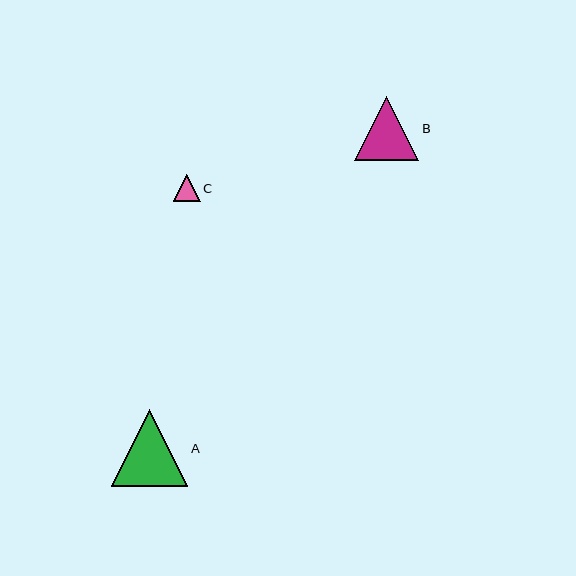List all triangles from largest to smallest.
From largest to smallest: A, B, C.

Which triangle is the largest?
Triangle A is the largest with a size of approximately 76 pixels.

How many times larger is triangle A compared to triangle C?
Triangle A is approximately 2.8 times the size of triangle C.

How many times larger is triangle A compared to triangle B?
Triangle A is approximately 1.2 times the size of triangle B.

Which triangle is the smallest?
Triangle C is the smallest with a size of approximately 27 pixels.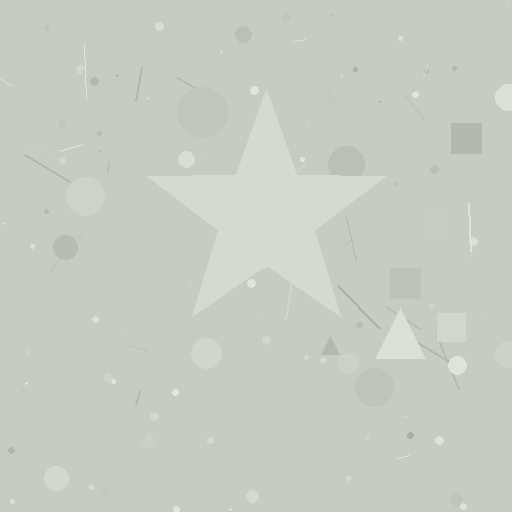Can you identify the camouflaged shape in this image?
The camouflaged shape is a star.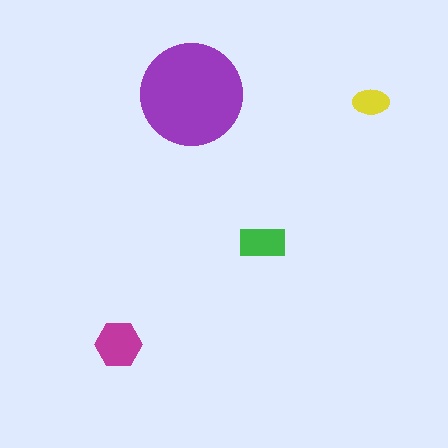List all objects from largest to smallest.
The purple circle, the magenta hexagon, the green rectangle, the yellow ellipse.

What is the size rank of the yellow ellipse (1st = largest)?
4th.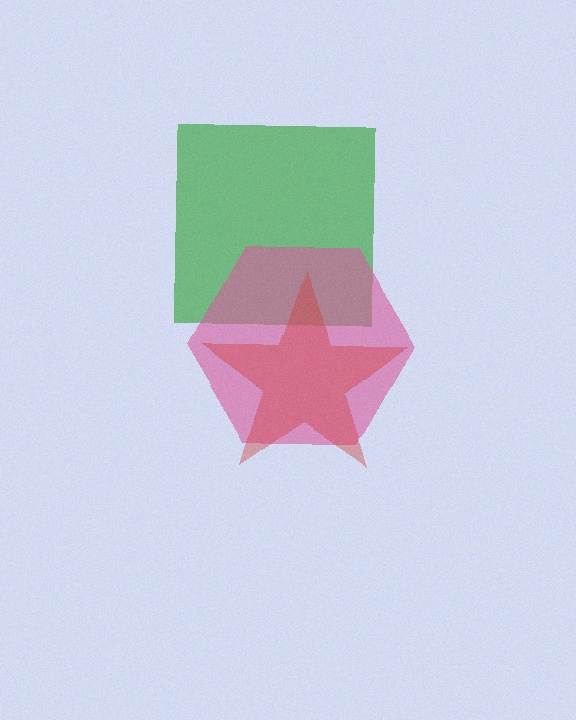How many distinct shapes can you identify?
There are 3 distinct shapes: a green square, a pink hexagon, a red star.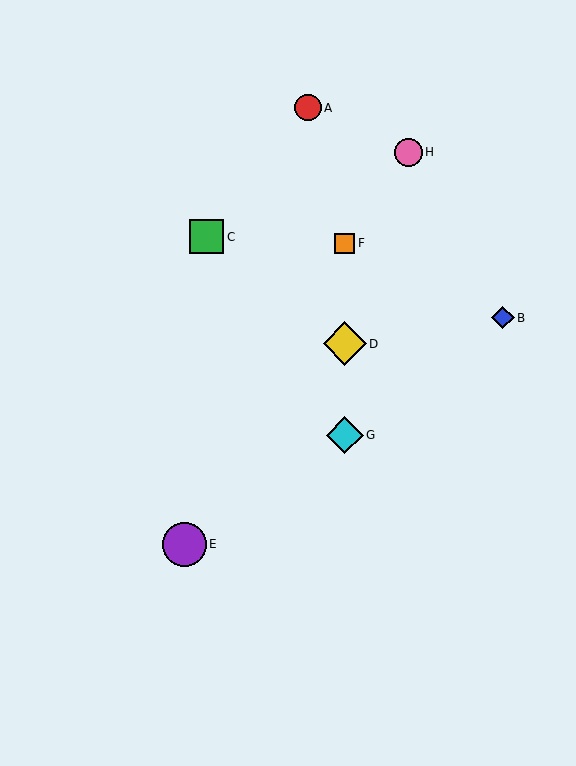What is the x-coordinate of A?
Object A is at x≈308.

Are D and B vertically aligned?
No, D is at x≈345 and B is at x≈503.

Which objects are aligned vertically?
Objects D, F, G are aligned vertically.